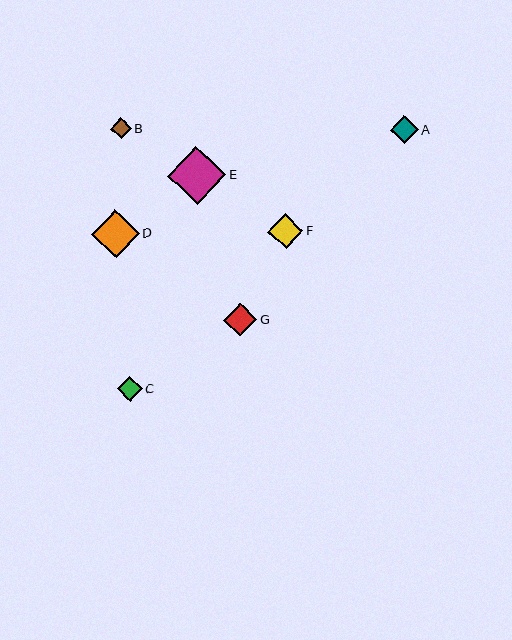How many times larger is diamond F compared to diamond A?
Diamond F is approximately 1.3 times the size of diamond A.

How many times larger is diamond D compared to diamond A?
Diamond D is approximately 1.7 times the size of diamond A.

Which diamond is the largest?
Diamond E is the largest with a size of approximately 58 pixels.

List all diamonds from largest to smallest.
From largest to smallest: E, D, F, G, A, C, B.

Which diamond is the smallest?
Diamond B is the smallest with a size of approximately 21 pixels.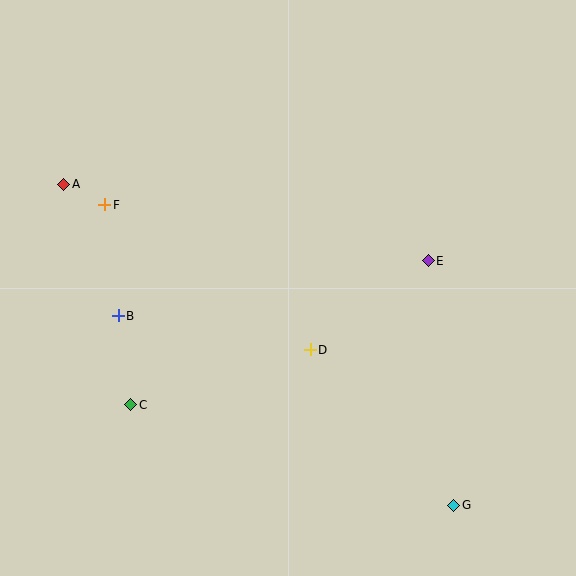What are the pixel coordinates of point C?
Point C is at (131, 405).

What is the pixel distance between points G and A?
The distance between G and A is 505 pixels.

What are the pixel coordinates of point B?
Point B is at (118, 316).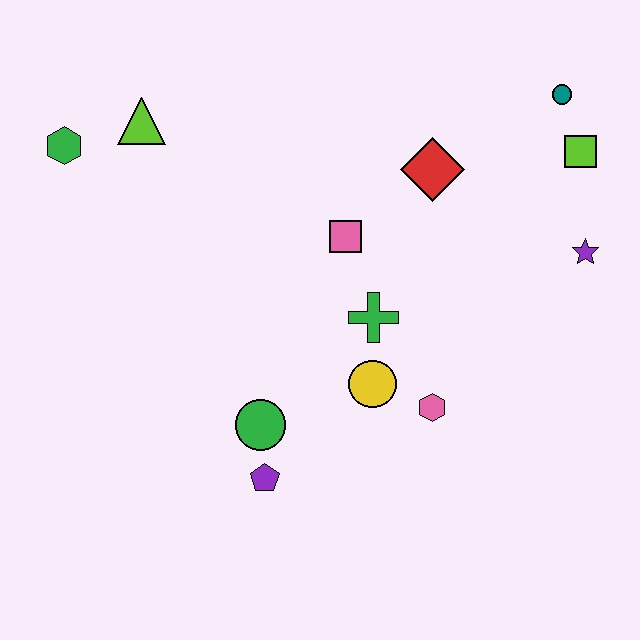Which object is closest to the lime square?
The teal circle is closest to the lime square.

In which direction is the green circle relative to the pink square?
The green circle is below the pink square.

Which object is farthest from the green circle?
The teal circle is farthest from the green circle.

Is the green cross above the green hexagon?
No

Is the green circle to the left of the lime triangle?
No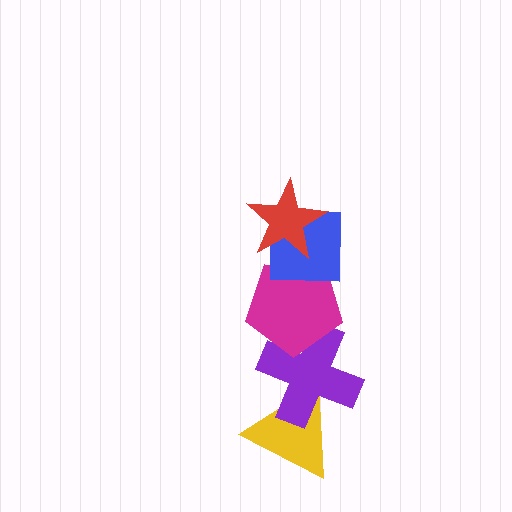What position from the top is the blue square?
The blue square is 2nd from the top.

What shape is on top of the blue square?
The red star is on top of the blue square.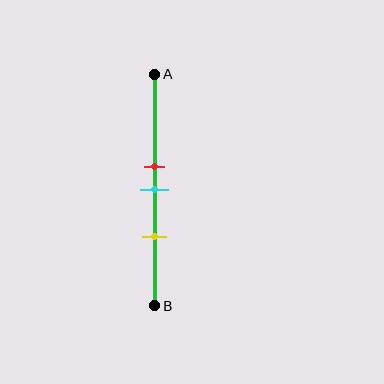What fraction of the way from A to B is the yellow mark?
The yellow mark is approximately 70% (0.7) of the way from A to B.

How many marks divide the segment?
There are 3 marks dividing the segment.